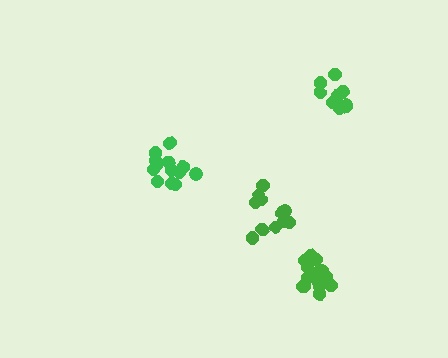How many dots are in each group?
Group 1: 13 dots, Group 2: 15 dots, Group 3: 11 dots, Group 4: 11 dots (50 total).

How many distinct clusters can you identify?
There are 4 distinct clusters.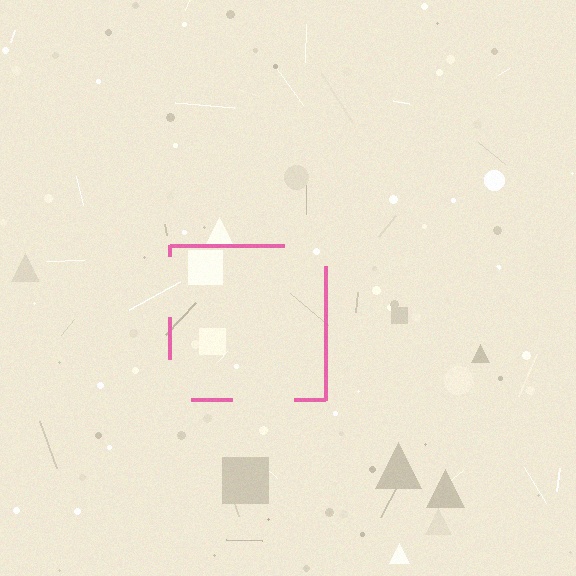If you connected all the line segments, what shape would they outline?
They would outline a square.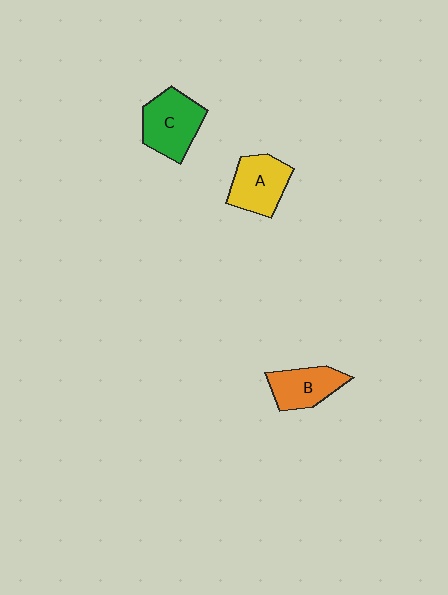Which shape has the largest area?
Shape C (green).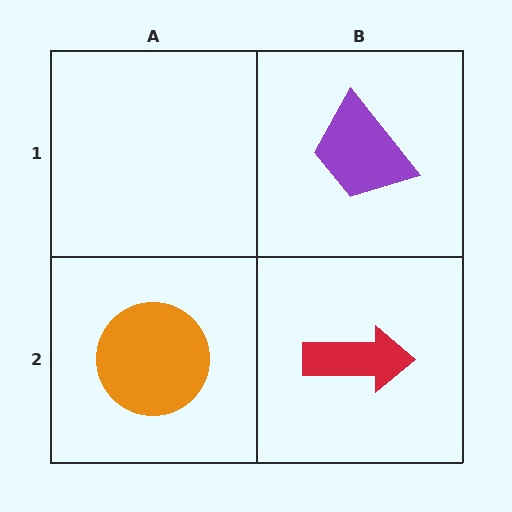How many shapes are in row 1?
1 shape.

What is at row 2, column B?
A red arrow.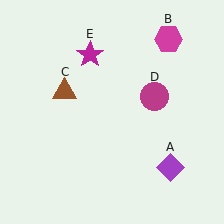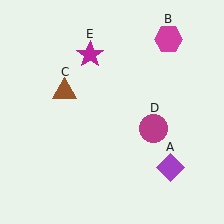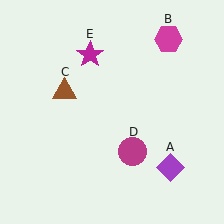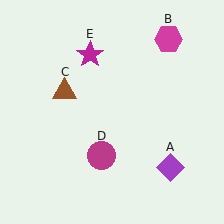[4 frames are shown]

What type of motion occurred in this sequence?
The magenta circle (object D) rotated clockwise around the center of the scene.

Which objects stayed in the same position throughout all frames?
Purple diamond (object A) and magenta hexagon (object B) and brown triangle (object C) and magenta star (object E) remained stationary.